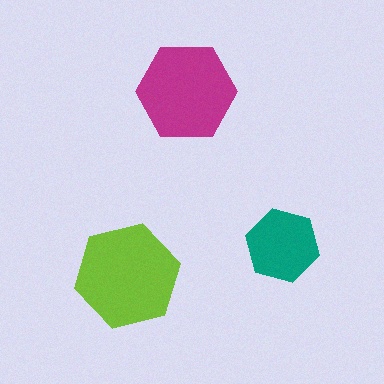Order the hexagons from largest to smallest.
the lime one, the magenta one, the teal one.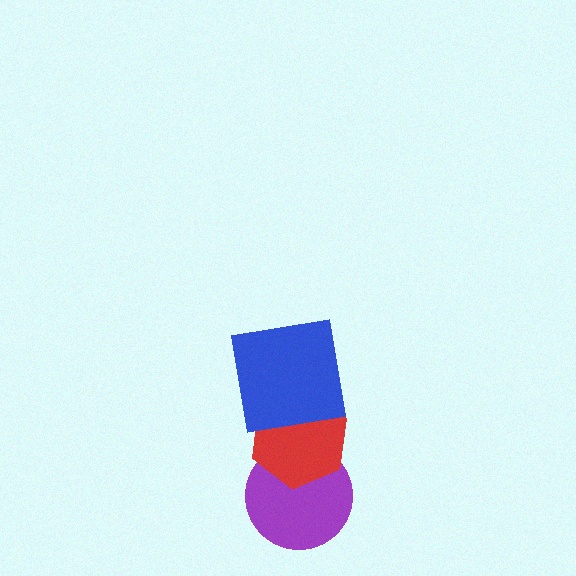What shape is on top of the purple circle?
The red hexagon is on top of the purple circle.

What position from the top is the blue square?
The blue square is 1st from the top.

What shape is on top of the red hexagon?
The blue square is on top of the red hexagon.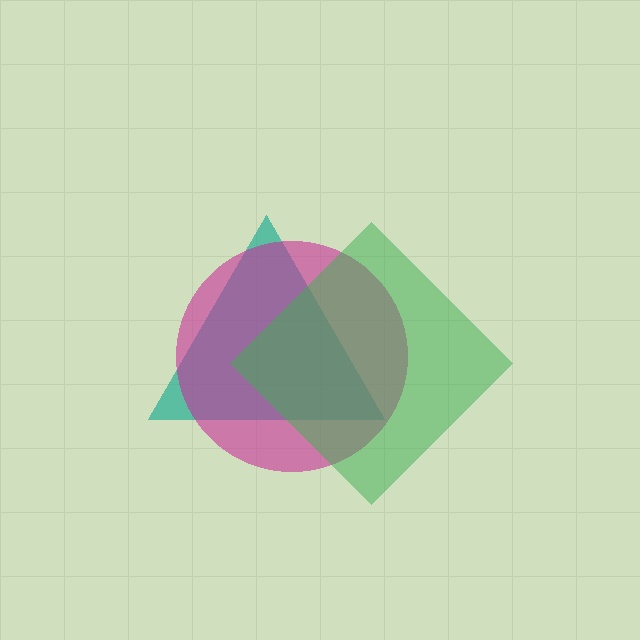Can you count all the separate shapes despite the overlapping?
Yes, there are 3 separate shapes.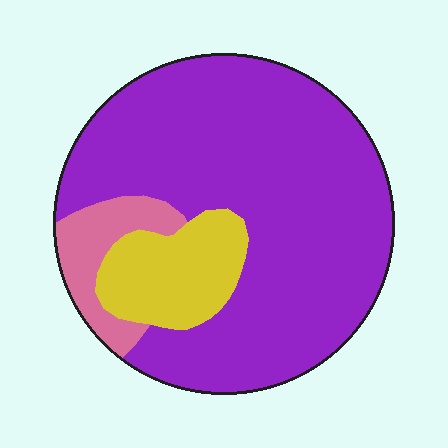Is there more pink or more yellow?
Yellow.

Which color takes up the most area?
Purple, at roughly 75%.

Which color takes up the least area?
Pink, at roughly 10%.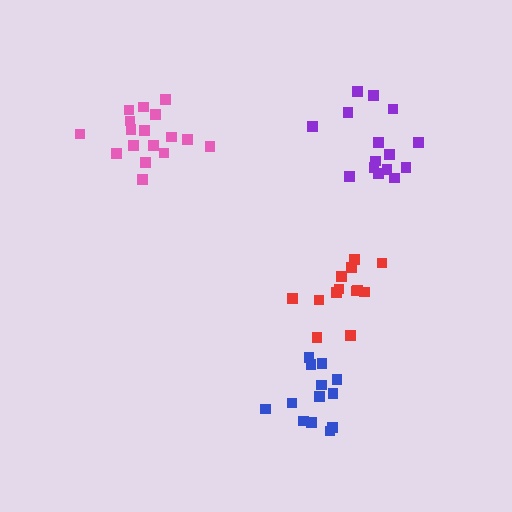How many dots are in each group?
Group 1: 13 dots, Group 2: 15 dots, Group 3: 13 dots, Group 4: 17 dots (58 total).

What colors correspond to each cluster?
The clusters are colored: blue, purple, red, pink.